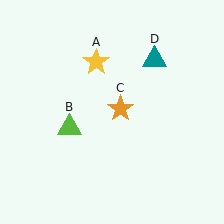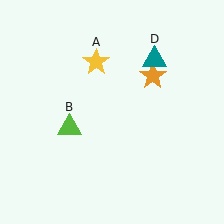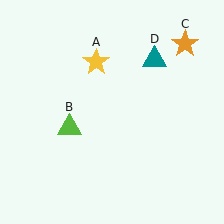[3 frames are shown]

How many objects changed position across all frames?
1 object changed position: orange star (object C).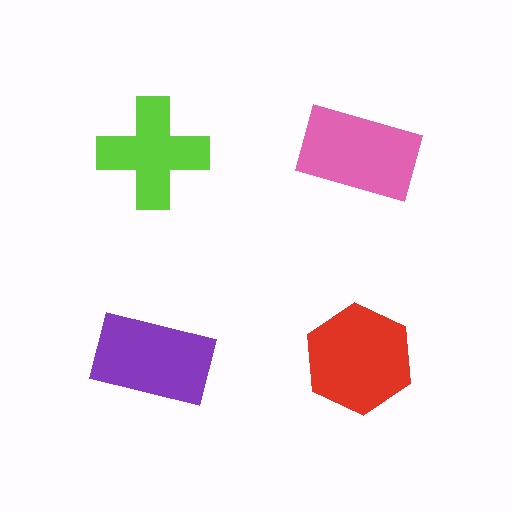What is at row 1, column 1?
A lime cross.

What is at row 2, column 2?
A red hexagon.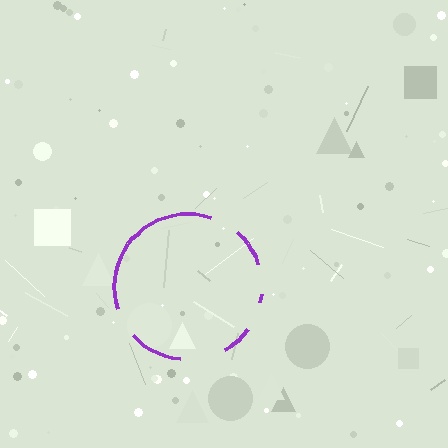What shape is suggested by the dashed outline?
The dashed outline suggests a circle.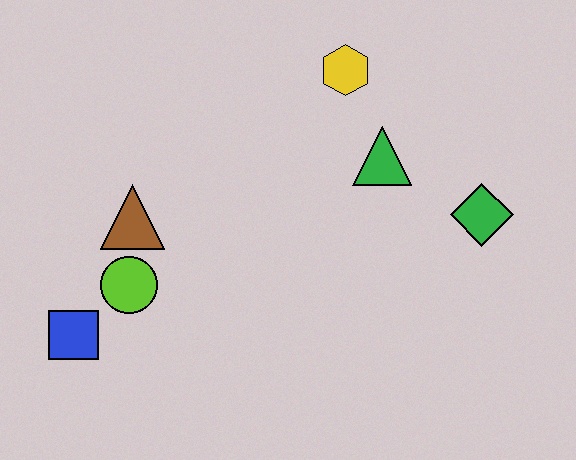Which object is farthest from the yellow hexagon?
The blue square is farthest from the yellow hexagon.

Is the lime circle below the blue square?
No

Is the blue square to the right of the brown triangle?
No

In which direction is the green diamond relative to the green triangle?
The green diamond is to the right of the green triangle.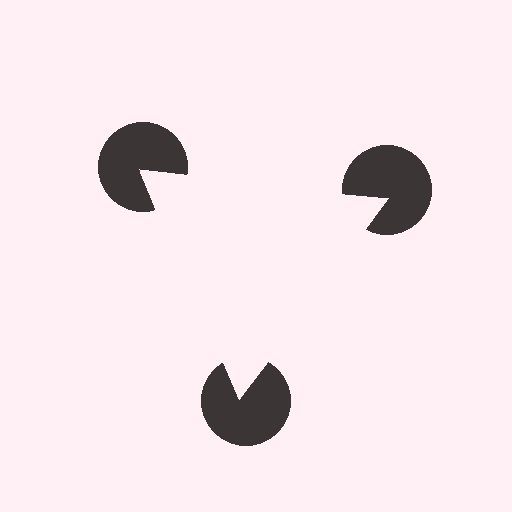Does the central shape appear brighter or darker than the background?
It typically appears slightly brighter than the background, even though no actual brightness change is drawn.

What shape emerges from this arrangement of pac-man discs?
An illusory triangle — its edges are inferred from the aligned wedge cuts in the pac-man discs, not physically drawn.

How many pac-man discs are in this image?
There are 3 — one at each vertex of the illusory triangle.